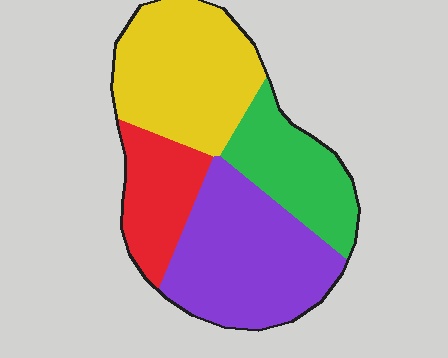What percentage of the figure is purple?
Purple takes up about one third (1/3) of the figure.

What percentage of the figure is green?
Green covers around 20% of the figure.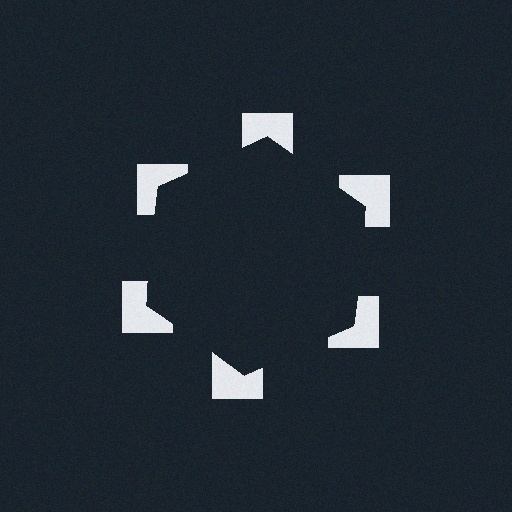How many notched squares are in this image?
There are 6 — one at each vertex of the illusory hexagon.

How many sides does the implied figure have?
6 sides.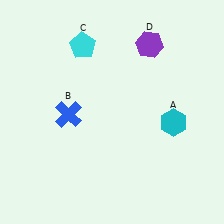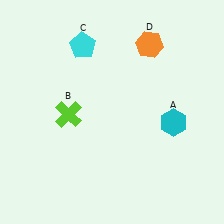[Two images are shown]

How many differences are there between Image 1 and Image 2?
There are 2 differences between the two images.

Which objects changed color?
B changed from blue to lime. D changed from purple to orange.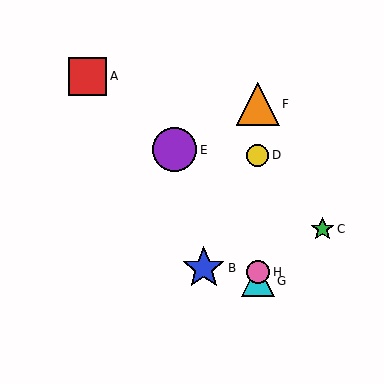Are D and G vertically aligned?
Yes, both are at x≈258.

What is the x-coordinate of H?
Object H is at x≈258.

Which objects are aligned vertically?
Objects D, F, G, H are aligned vertically.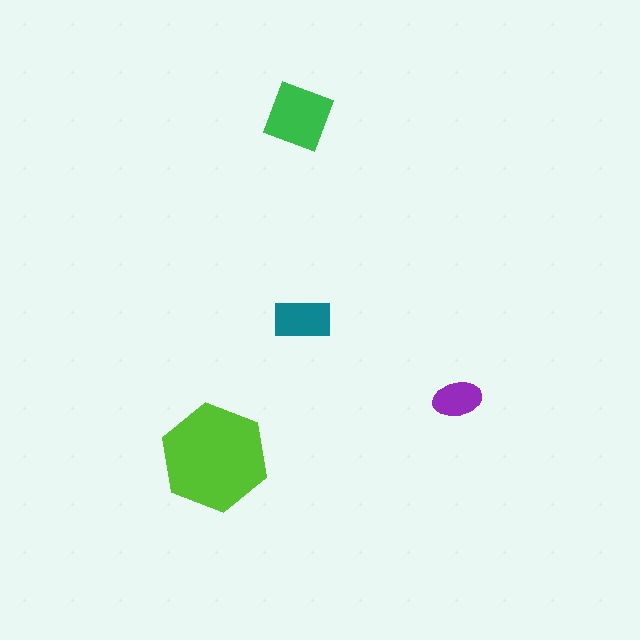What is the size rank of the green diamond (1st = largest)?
2nd.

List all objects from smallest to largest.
The purple ellipse, the teal rectangle, the green diamond, the lime hexagon.